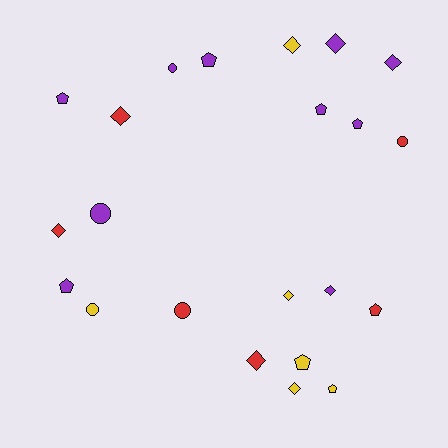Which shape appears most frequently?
Diamond, with 9 objects.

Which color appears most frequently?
Purple, with 10 objects.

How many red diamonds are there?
There are 3 red diamonds.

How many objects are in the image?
There are 22 objects.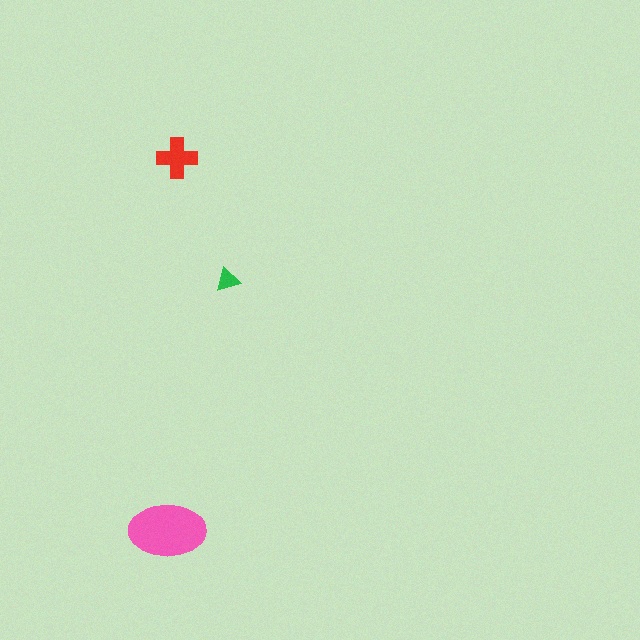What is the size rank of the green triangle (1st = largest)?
3rd.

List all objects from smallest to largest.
The green triangle, the red cross, the pink ellipse.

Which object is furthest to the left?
The pink ellipse is leftmost.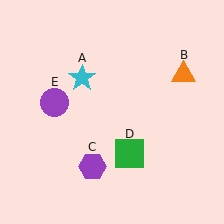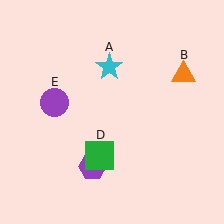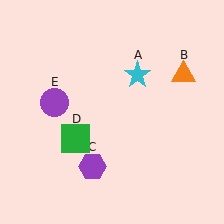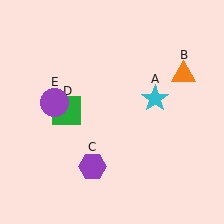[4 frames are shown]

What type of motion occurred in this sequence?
The cyan star (object A), green square (object D) rotated clockwise around the center of the scene.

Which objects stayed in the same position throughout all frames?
Orange triangle (object B) and purple hexagon (object C) and purple circle (object E) remained stationary.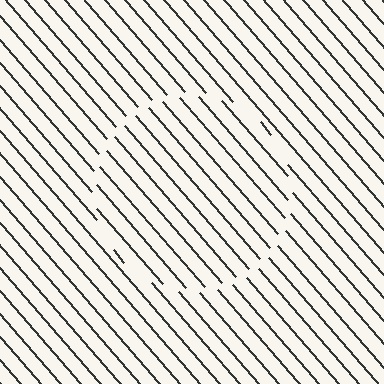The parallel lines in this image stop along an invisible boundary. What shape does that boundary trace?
An illusory circle. The interior of the shape contains the same grating, shifted by half a period — the contour is defined by the phase discontinuity where line-ends from the inner and outer gratings abut.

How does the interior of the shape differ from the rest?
The interior of the shape contains the same grating, shifted by half a period — the contour is defined by the phase discontinuity where line-ends from the inner and outer gratings abut.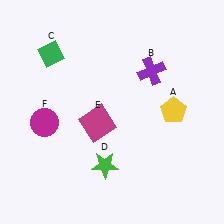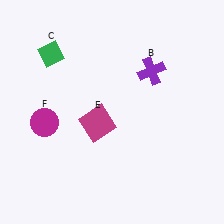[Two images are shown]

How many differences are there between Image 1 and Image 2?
There are 2 differences between the two images.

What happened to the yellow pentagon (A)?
The yellow pentagon (A) was removed in Image 2. It was in the top-right area of Image 1.